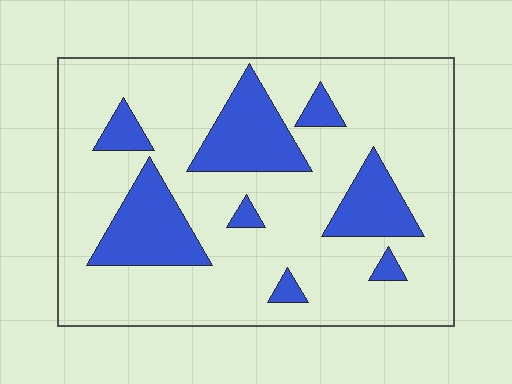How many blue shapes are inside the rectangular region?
8.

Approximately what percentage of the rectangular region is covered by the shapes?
Approximately 20%.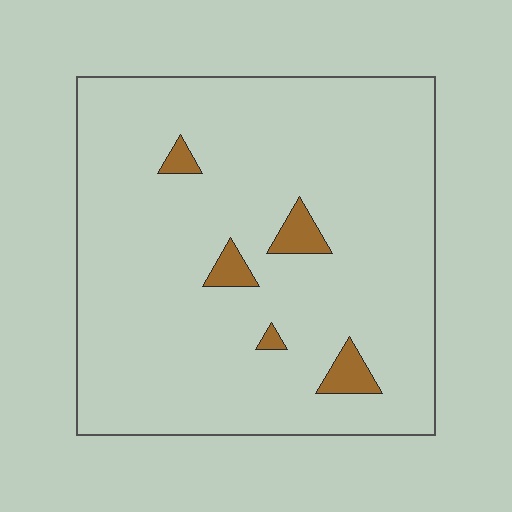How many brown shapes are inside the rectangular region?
5.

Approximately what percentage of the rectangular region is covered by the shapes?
Approximately 5%.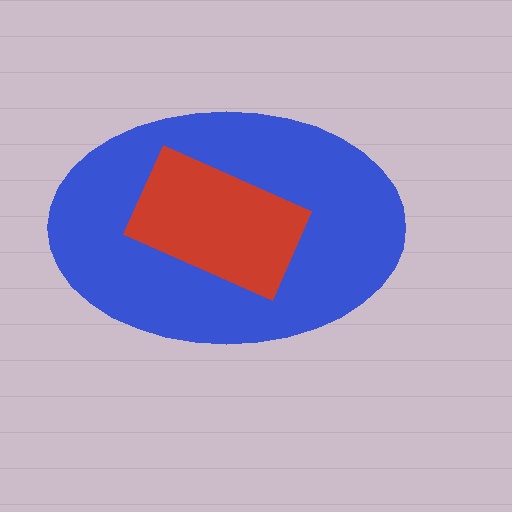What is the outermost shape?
The blue ellipse.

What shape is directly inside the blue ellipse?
The red rectangle.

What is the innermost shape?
The red rectangle.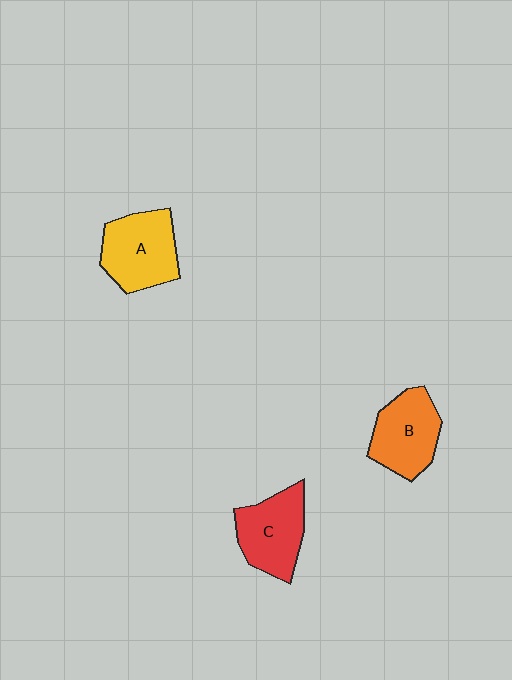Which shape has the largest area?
Shape A (yellow).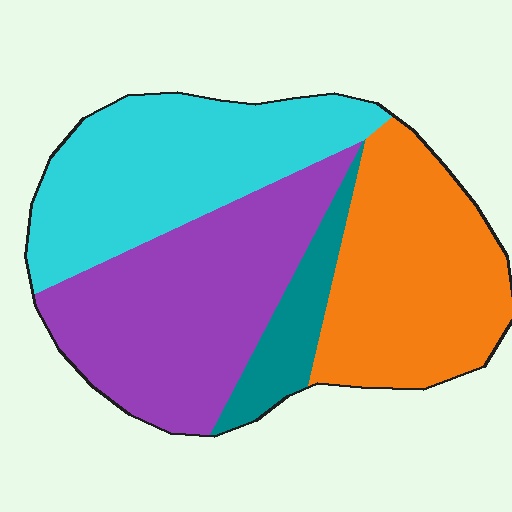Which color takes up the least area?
Teal, at roughly 10%.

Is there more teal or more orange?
Orange.